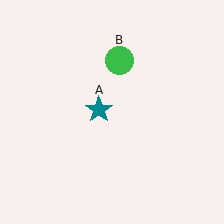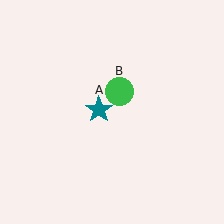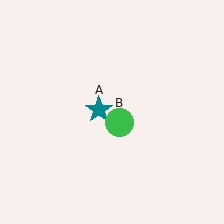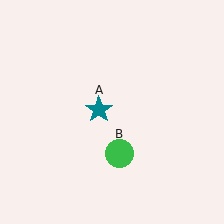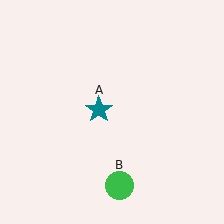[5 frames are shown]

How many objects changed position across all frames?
1 object changed position: green circle (object B).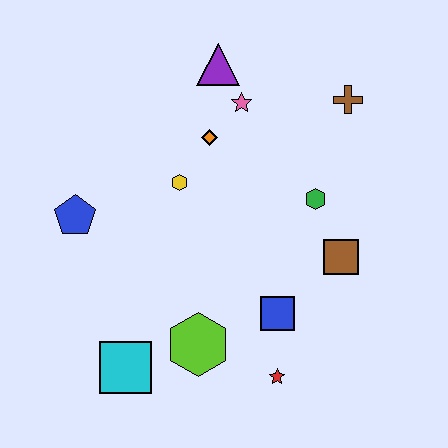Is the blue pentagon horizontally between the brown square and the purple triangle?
No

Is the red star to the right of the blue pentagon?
Yes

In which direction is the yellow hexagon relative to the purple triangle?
The yellow hexagon is below the purple triangle.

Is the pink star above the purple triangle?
No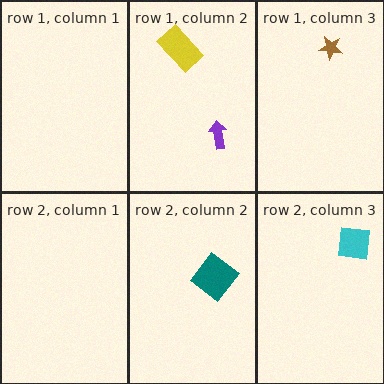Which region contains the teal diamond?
The row 2, column 2 region.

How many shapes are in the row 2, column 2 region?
1.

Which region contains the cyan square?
The row 2, column 3 region.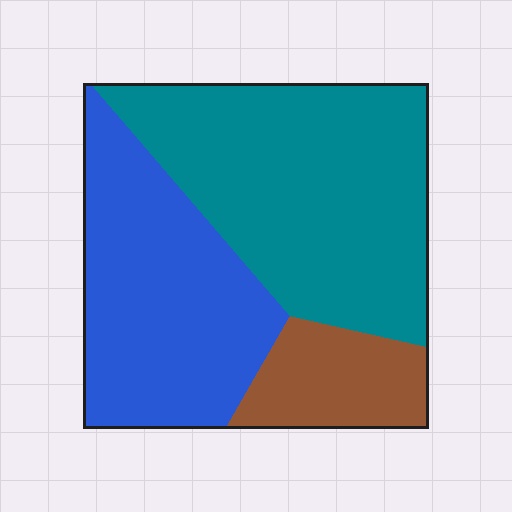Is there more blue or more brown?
Blue.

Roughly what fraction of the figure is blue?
Blue covers roughly 35% of the figure.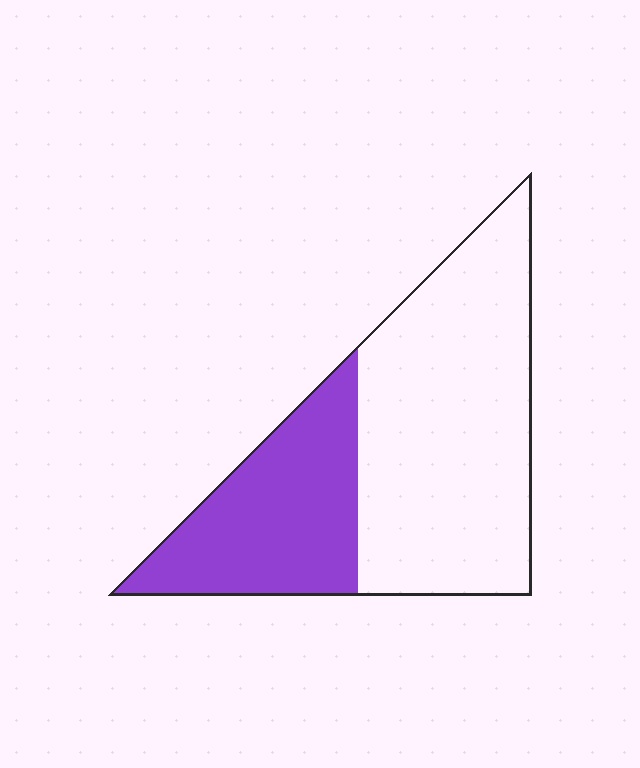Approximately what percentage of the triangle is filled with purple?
Approximately 35%.